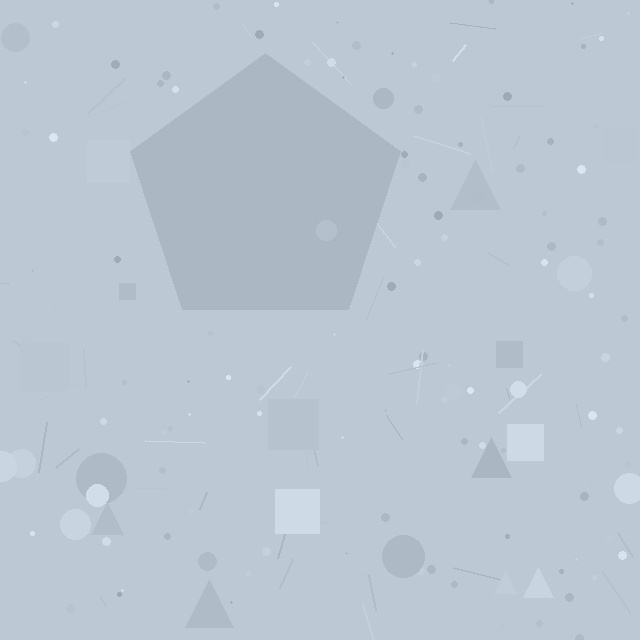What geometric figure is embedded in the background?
A pentagon is embedded in the background.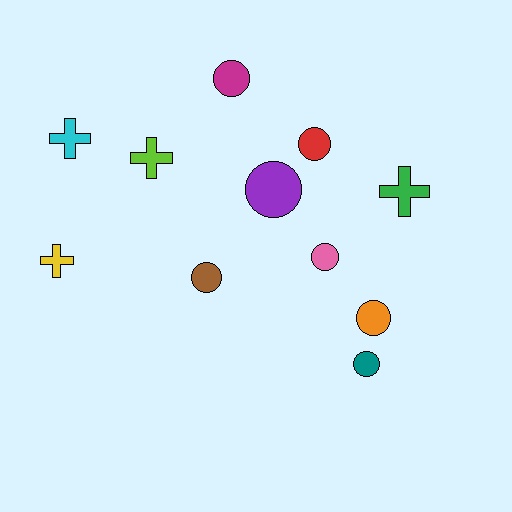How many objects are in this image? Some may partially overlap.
There are 11 objects.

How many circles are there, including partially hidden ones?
There are 7 circles.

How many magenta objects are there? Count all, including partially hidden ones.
There is 1 magenta object.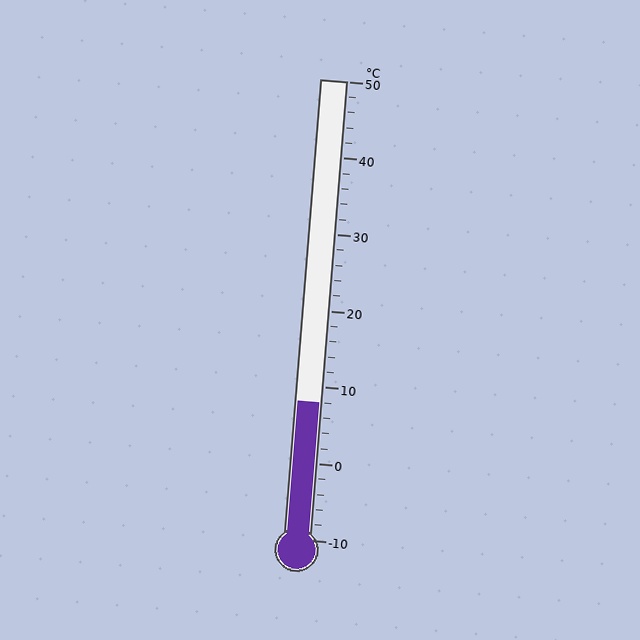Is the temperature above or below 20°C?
The temperature is below 20°C.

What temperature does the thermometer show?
The thermometer shows approximately 8°C.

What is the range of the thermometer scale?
The thermometer scale ranges from -10°C to 50°C.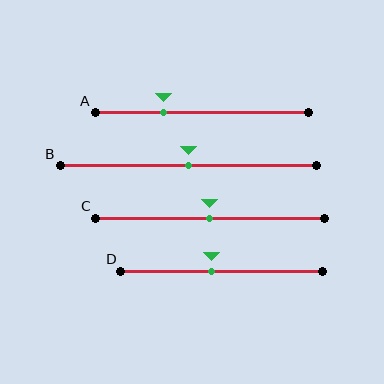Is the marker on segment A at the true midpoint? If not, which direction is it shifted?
No, the marker on segment A is shifted to the left by about 18% of the segment length.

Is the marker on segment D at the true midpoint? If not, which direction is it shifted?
No, the marker on segment D is shifted to the left by about 5% of the segment length.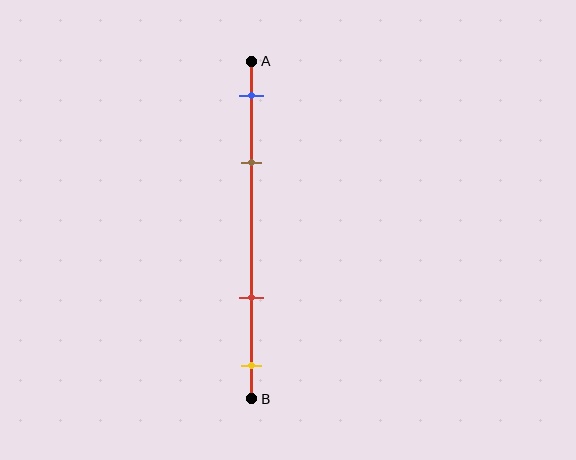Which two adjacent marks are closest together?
The blue and brown marks are the closest adjacent pair.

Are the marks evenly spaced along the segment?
No, the marks are not evenly spaced.